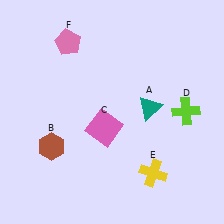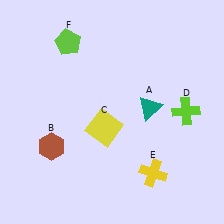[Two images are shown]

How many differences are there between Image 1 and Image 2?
There are 2 differences between the two images.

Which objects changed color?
C changed from pink to yellow. F changed from pink to lime.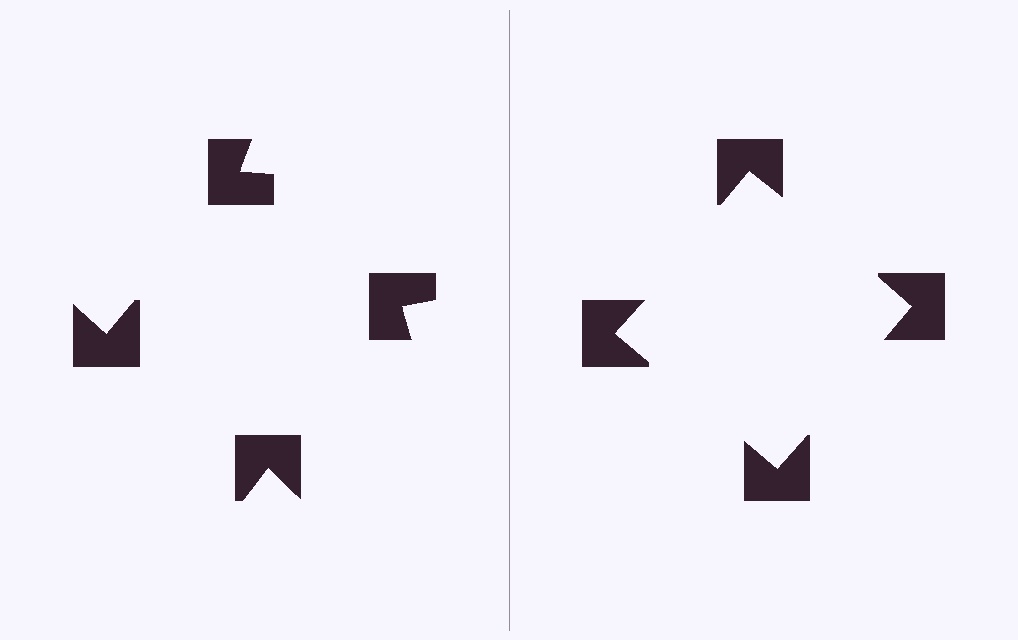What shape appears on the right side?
An illusory square.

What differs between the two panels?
The notched squares are positioned identically on both sides; only the wedge orientations differ. On the right they align to a square; on the left they are misaligned.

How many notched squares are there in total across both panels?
8 — 4 on each side.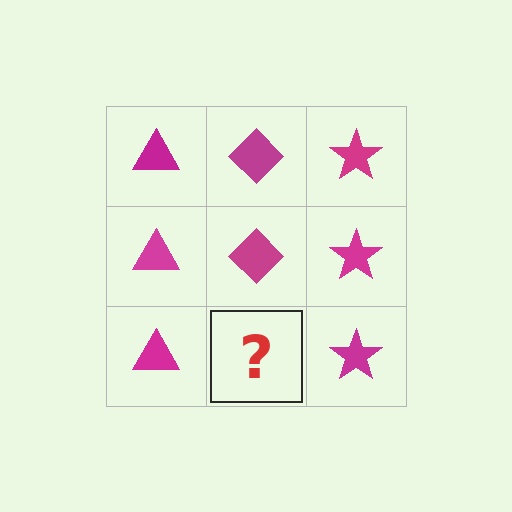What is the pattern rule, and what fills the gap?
The rule is that each column has a consistent shape. The gap should be filled with a magenta diamond.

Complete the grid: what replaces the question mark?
The question mark should be replaced with a magenta diamond.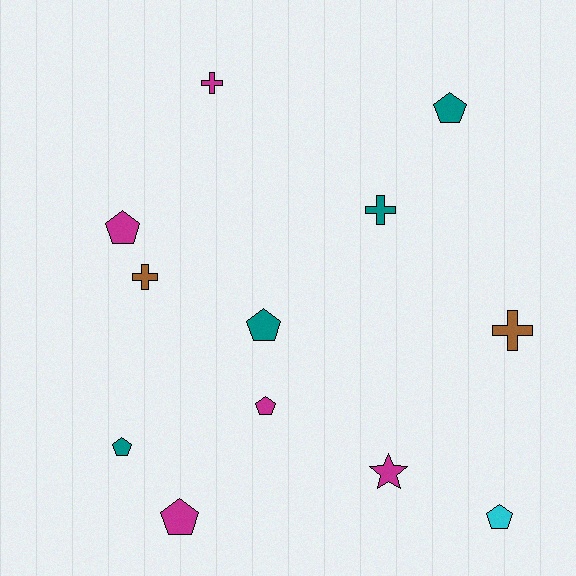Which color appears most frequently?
Magenta, with 5 objects.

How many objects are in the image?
There are 12 objects.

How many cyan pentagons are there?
There is 1 cyan pentagon.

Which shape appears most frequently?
Pentagon, with 7 objects.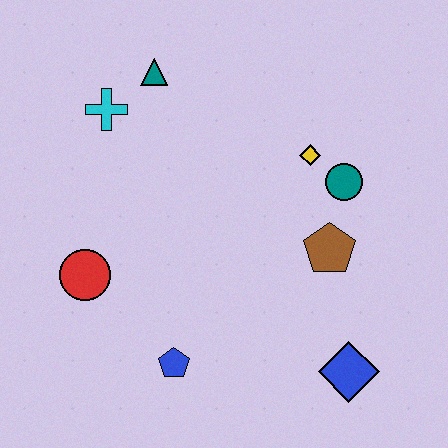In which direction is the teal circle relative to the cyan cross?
The teal circle is to the right of the cyan cross.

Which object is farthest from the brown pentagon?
The cyan cross is farthest from the brown pentagon.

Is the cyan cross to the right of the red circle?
Yes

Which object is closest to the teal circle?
The yellow diamond is closest to the teal circle.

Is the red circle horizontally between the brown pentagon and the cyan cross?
No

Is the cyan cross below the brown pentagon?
No